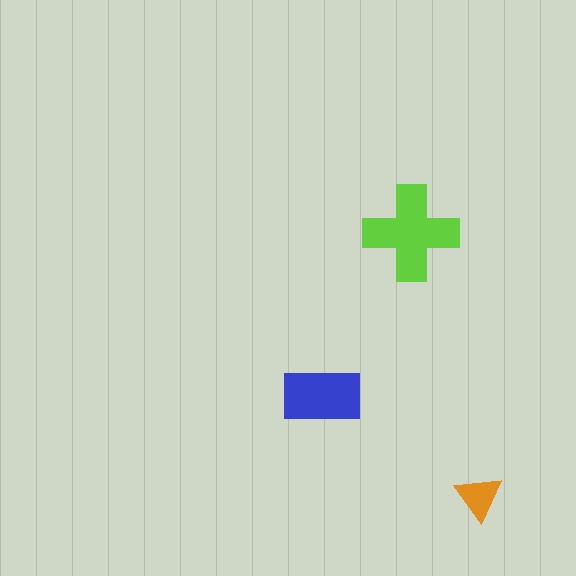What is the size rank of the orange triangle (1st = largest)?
3rd.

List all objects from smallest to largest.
The orange triangle, the blue rectangle, the lime cross.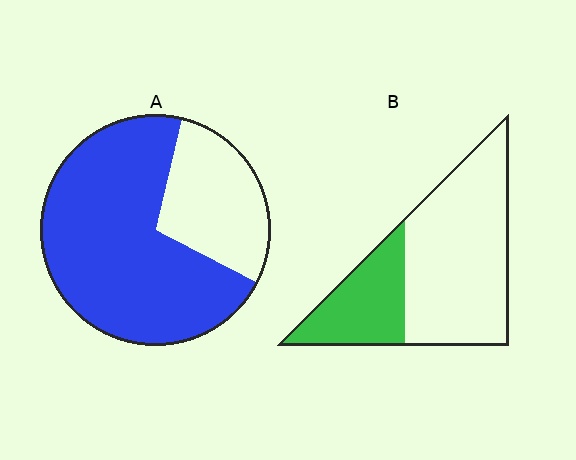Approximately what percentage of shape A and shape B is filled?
A is approximately 70% and B is approximately 30%.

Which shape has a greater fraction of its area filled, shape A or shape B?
Shape A.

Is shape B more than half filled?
No.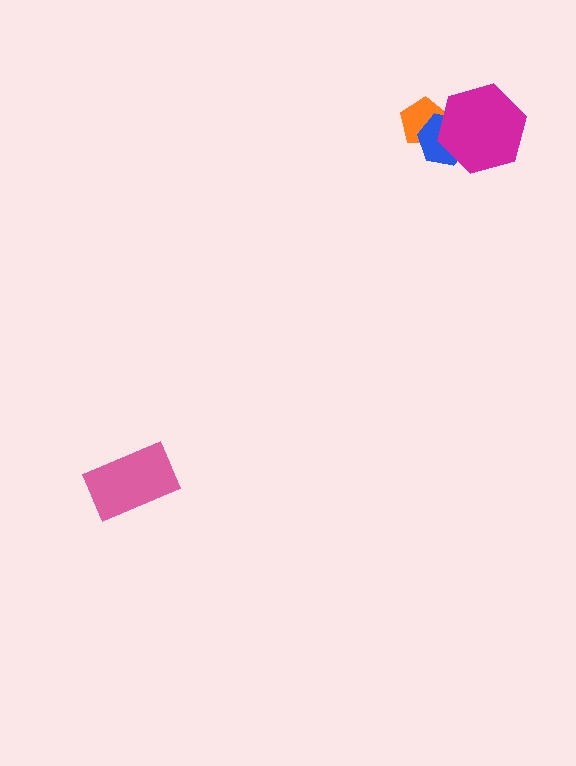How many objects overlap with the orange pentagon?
2 objects overlap with the orange pentagon.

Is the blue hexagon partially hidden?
Yes, it is partially covered by another shape.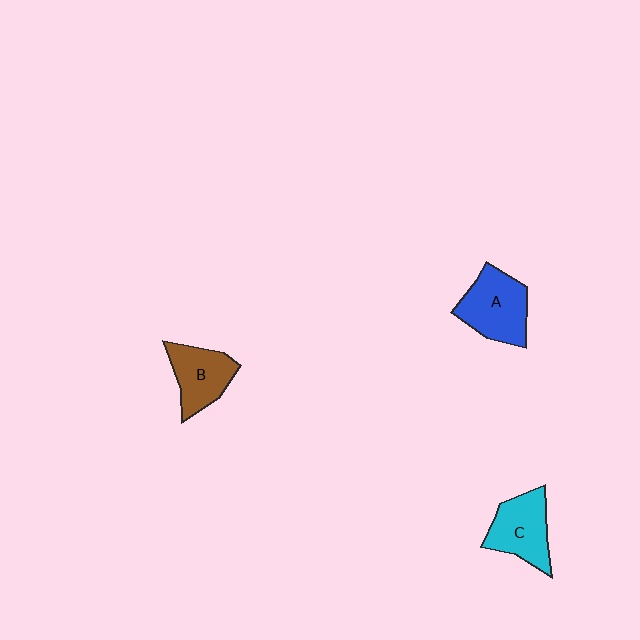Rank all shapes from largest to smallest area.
From largest to smallest: A (blue), C (cyan), B (brown).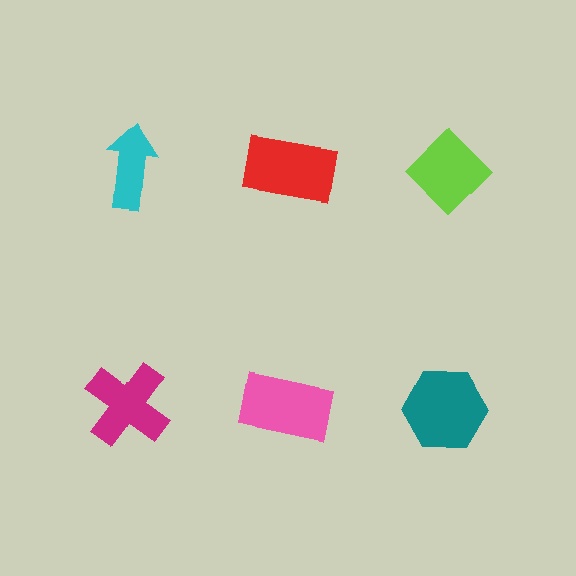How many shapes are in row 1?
3 shapes.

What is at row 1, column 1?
A cyan arrow.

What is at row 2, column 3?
A teal hexagon.